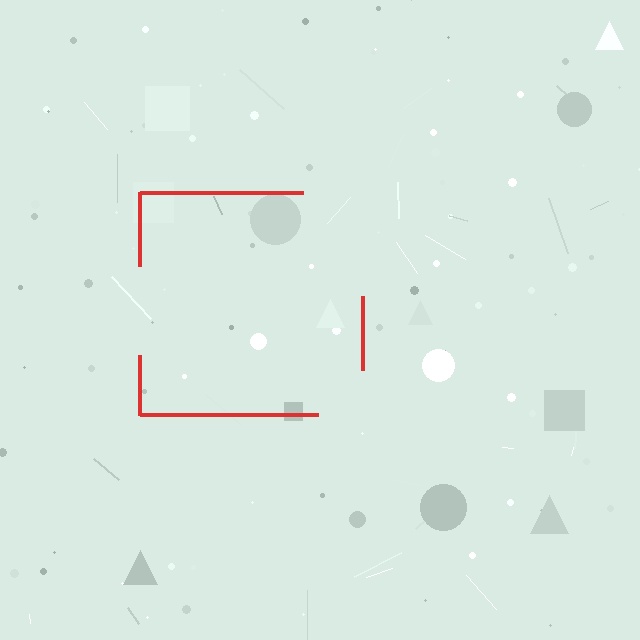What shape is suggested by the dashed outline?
The dashed outline suggests a square.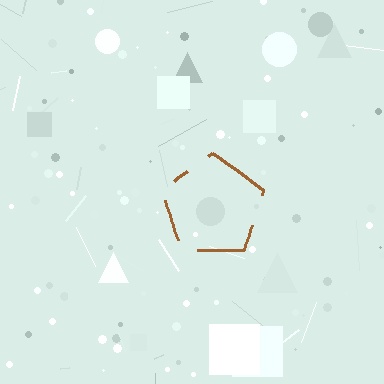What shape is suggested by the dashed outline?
The dashed outline suggests a pentagon.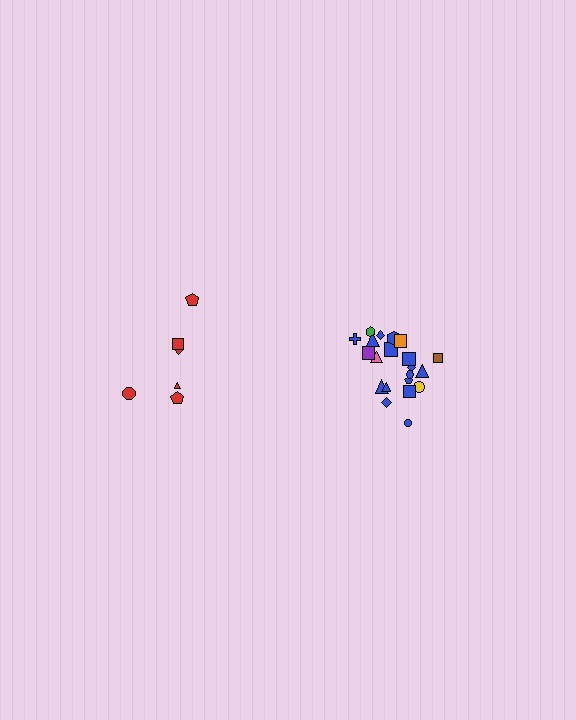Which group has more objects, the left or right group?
The right group.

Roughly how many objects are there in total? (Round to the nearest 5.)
Roughly 30 objects in total.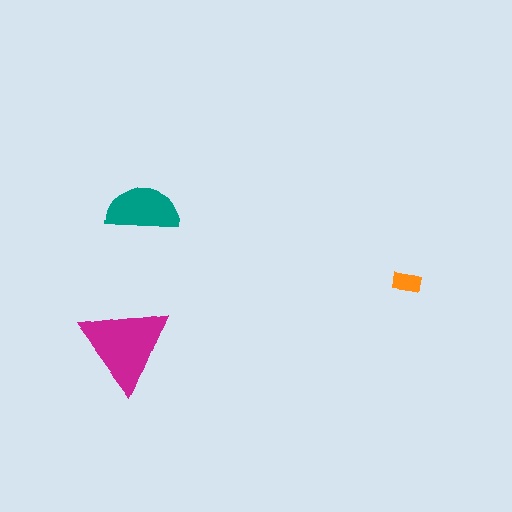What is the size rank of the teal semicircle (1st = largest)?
2nd.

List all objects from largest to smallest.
The magenta triangle, the teal semicircle, the orange rectangle.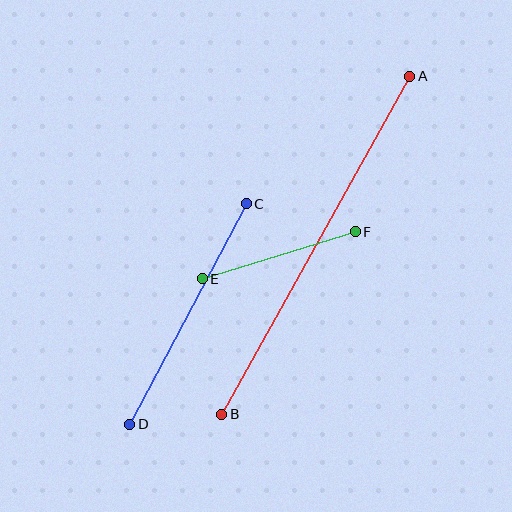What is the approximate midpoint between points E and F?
The midpoint is at approximately (279, 255) pixels.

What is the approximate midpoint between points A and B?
The midpoint is at approximately (316, 245) pixels.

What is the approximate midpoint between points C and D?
The midpoint is at approximately (188, 314) pixels.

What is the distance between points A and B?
The distance is approximately 387 pixels.